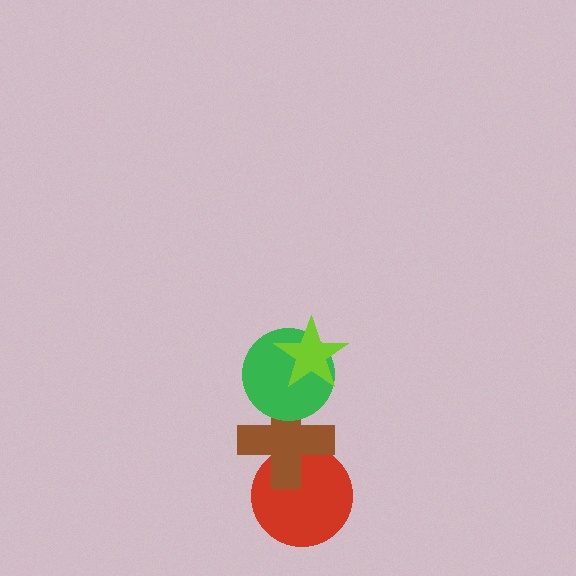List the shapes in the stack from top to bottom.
From top to bottom: the lime star, the green circle, the brown cross, the red circle.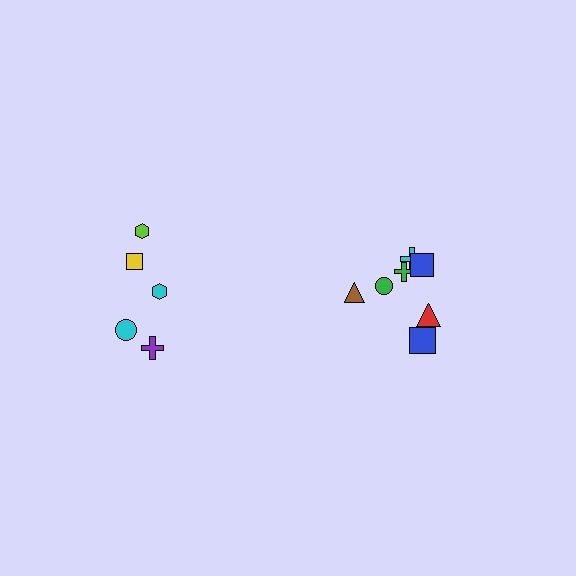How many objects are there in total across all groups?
There are 12 objects.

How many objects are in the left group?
There are 5 objects.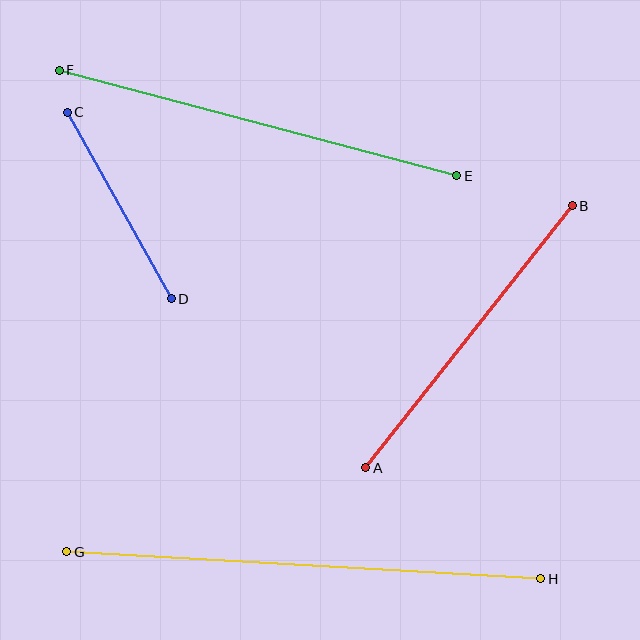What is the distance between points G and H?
The distance is approximately 475 pixels.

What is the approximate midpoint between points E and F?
The midpoint is at approximately (258, 123) pixels.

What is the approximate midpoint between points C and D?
The midpoint is at approximately (119, 205) pixels.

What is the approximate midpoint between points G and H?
The midpoint is at approximately (304, 565) pixels.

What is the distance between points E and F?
The distance is approximately 411 pixels.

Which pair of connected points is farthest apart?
Points G and H are farthest apart.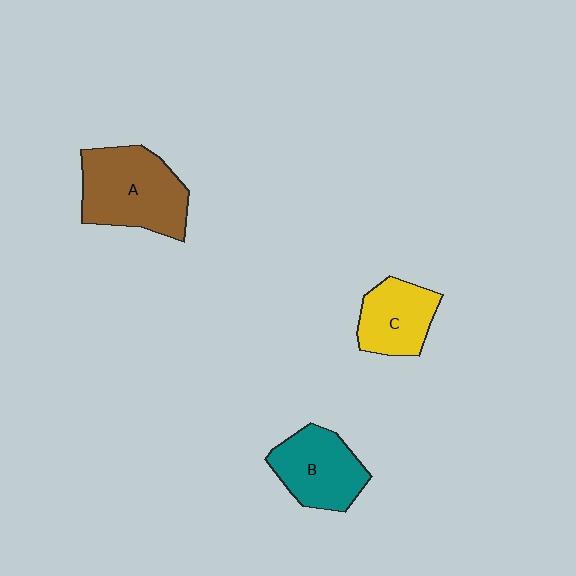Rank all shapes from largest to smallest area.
From largest to smallest: A (brown), B (teal), C (yellow).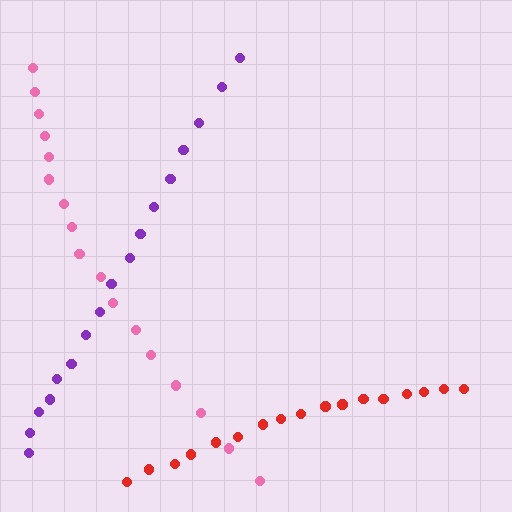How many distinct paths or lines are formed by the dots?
There are 3 distinct paths.